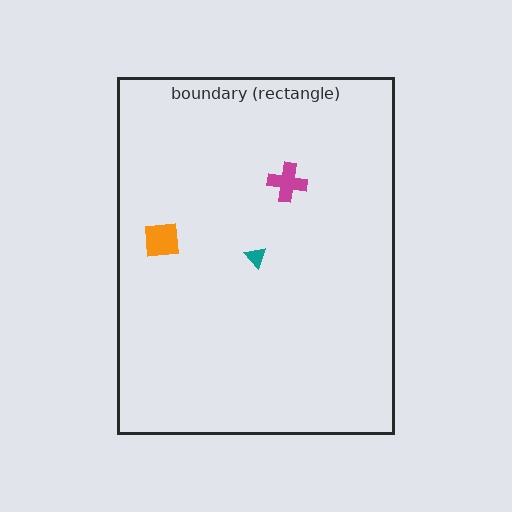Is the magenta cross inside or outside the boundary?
Inside.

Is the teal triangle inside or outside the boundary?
Inside.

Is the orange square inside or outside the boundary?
Inside.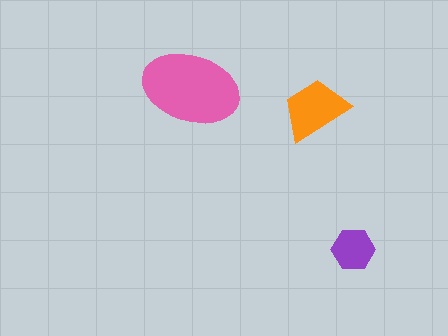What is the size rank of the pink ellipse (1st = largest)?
1st.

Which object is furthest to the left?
The pink ellipse is leftmost.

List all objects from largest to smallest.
The pink ellipse, the orange trapezoid, the purple hexagon.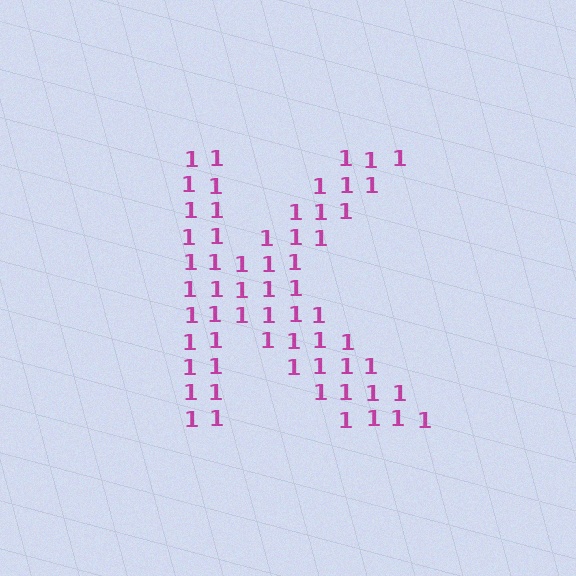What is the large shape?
The large shape is the letter K.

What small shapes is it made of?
It is made of small digit 1's.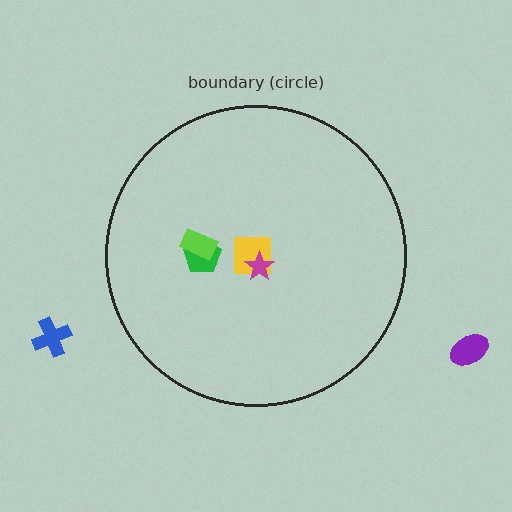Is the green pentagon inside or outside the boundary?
Inside.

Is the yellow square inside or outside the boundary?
Inside.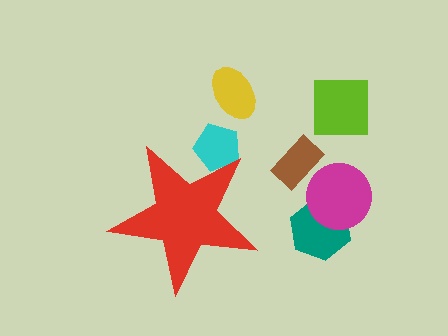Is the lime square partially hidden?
No, the lime square is fully visible.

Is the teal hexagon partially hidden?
No, the teal hexagon is fully visible.